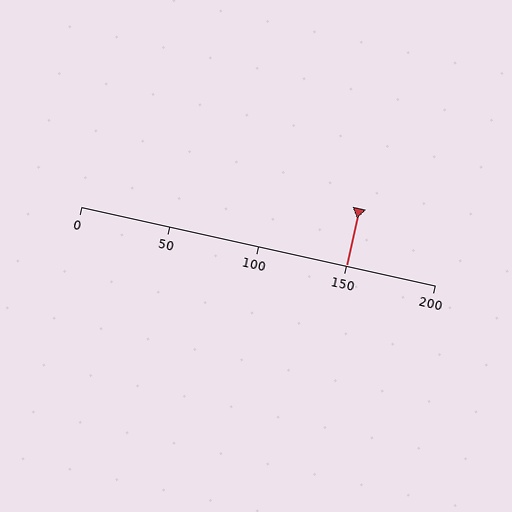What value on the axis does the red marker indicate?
The marker indicates approximately 150.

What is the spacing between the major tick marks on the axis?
The major ticks are spaced 50 apart.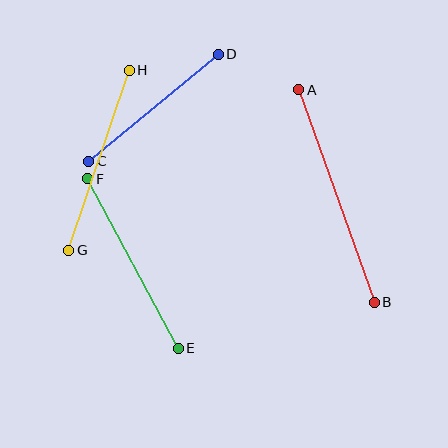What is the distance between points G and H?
The distance is approximately 190 pixels.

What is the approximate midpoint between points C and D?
The midpoint is at approximately (153, 108) pixels.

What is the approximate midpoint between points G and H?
The midpoint is at approximately (99, 160) pixels.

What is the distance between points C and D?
The distance is approximately 168 pixels.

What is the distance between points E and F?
The distance is approximately 192 pixels.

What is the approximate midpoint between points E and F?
The midpoint is at approximately (133, 264) pixels.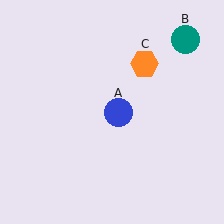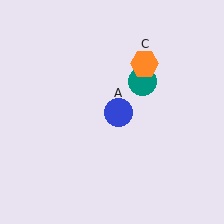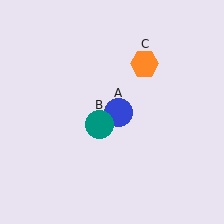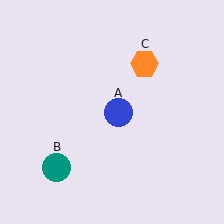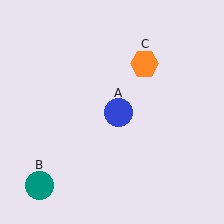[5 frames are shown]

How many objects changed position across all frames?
1 object changed position: teal circle (object B).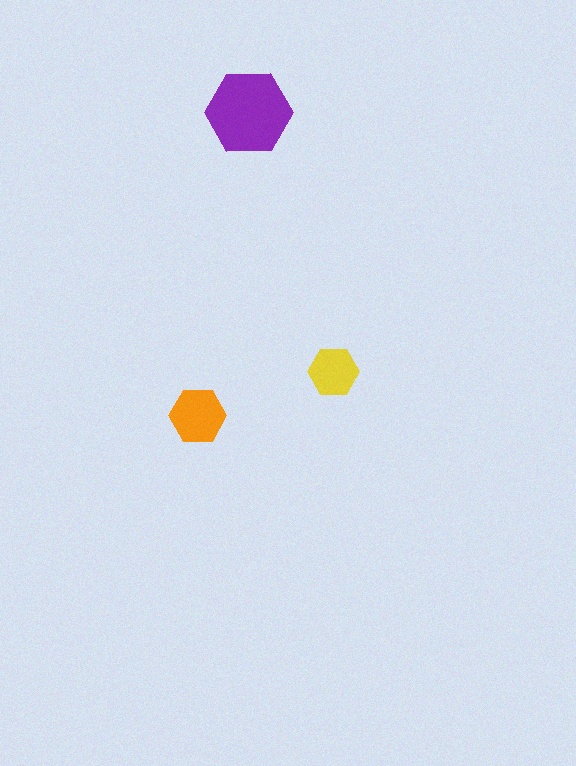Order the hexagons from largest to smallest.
the purple one, the orange one, the yellow one.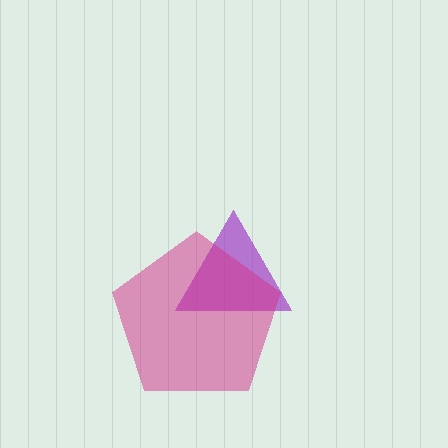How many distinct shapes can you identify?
There are 2 distinct shapes: a purple triangle, a magenta pentagon.